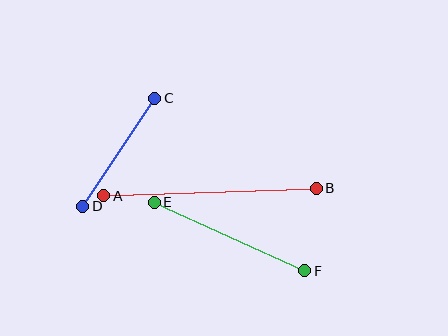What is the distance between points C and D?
The distance is approximately 130 pixels.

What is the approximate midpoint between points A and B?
The midpoint is at approximately (210, 192) pixels.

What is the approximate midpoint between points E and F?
The midpoint is at approximately (229, 236) pixels.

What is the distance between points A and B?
The distance is approximately 212 pixels.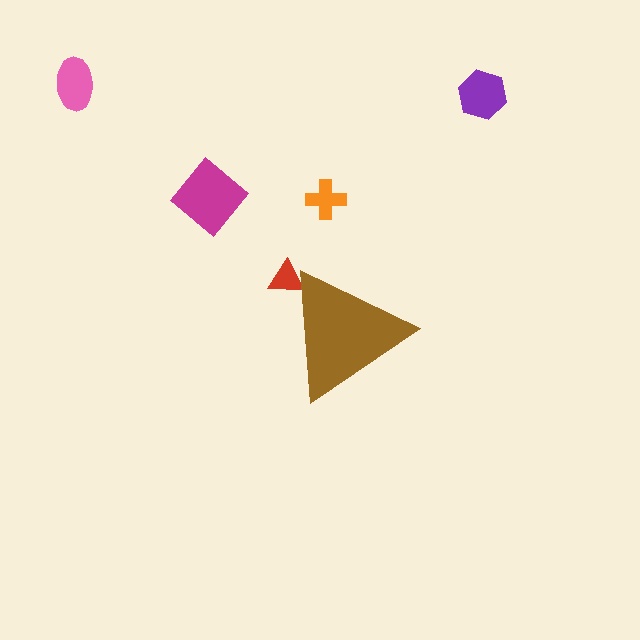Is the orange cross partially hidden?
No, the orange cross is fully visible.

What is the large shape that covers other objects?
A brown triangle.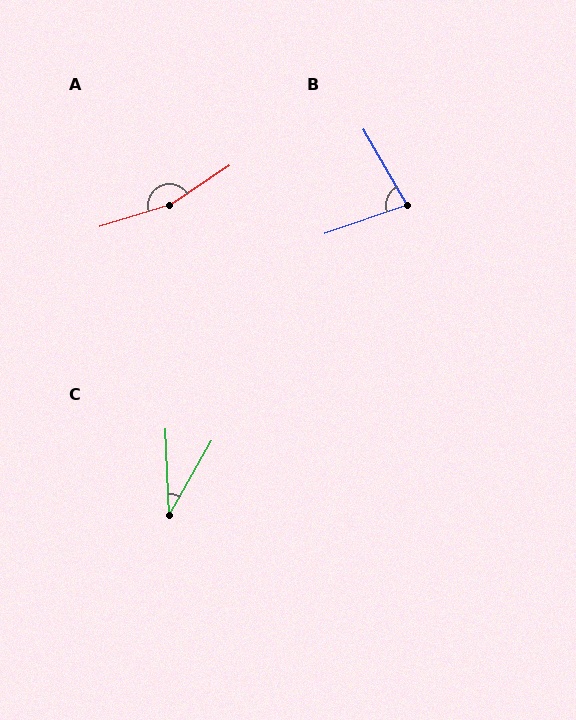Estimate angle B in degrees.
Approximately 79 degrees.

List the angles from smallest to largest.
C (32°), B (79°), A (164°).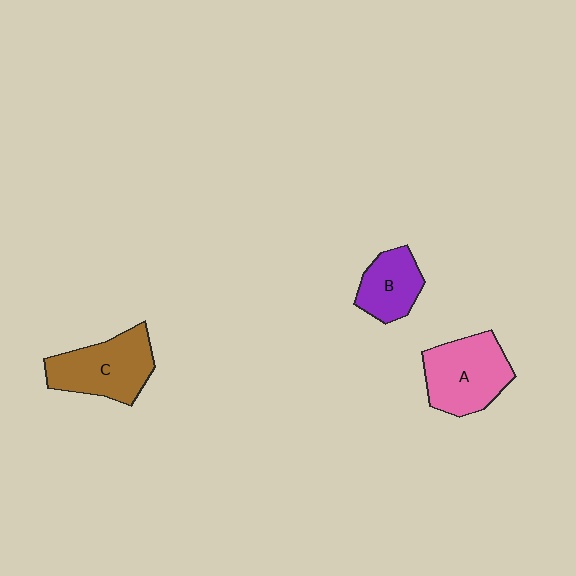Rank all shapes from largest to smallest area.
From largest to smallest: A (pink), C (brown), B (purple).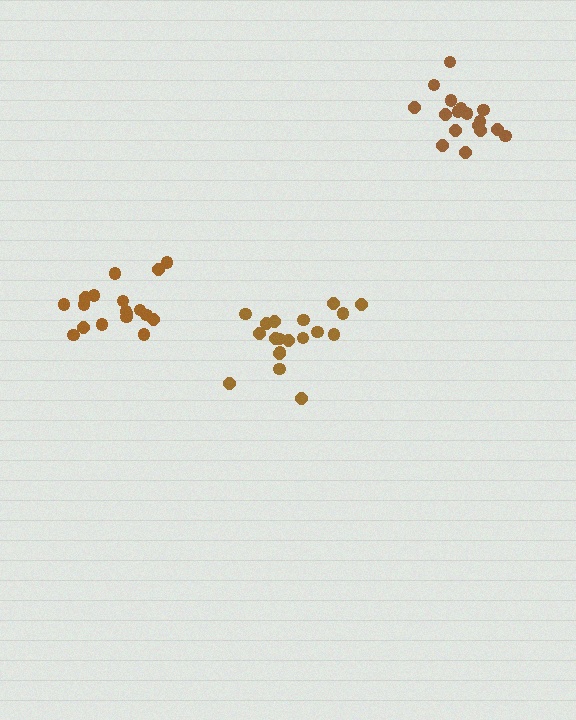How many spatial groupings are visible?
There are 3 spatial groupings.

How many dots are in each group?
Group 1: 19 dots, Group 2: 18 dots, Group 3: 17 dots (54 total).